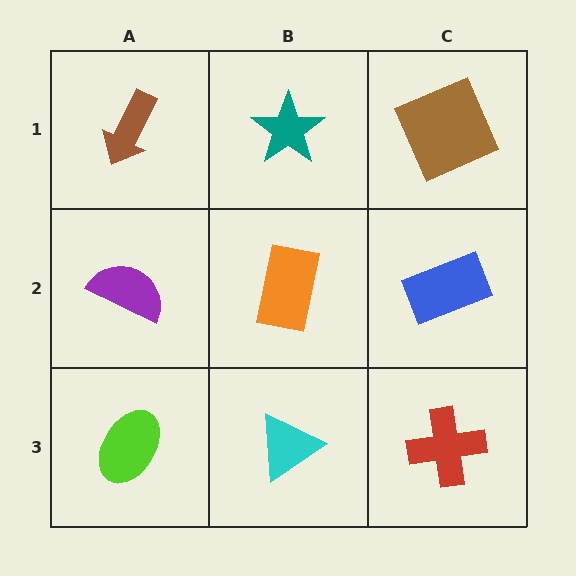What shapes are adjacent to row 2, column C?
A brown square (row 1, column C), a red cross (row 3, column C), an orange rectangle (row 2, column B).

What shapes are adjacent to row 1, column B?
An orange rectangle (row 2, column B), a brown arrow (row 1, column A), a brown square (row 1, column C).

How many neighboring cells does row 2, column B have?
4.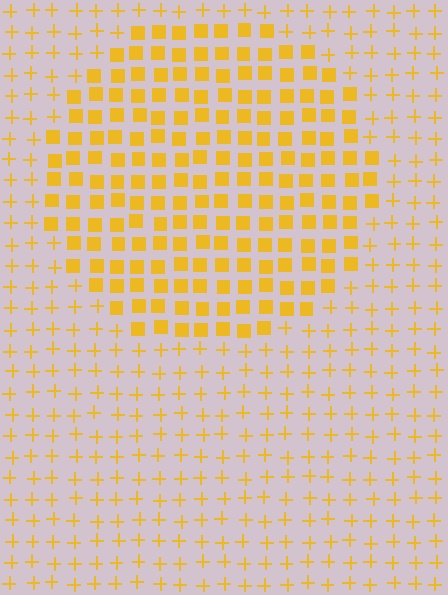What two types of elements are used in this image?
The image uses squares inside the circle region and plus signs outside it.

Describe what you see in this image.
The image is filled with small yellow elements arranged in a uniform grid. A circle-shaped region contains squares, while the surrounding area contains plus signs. The boundary is defined purely by the change in element shape.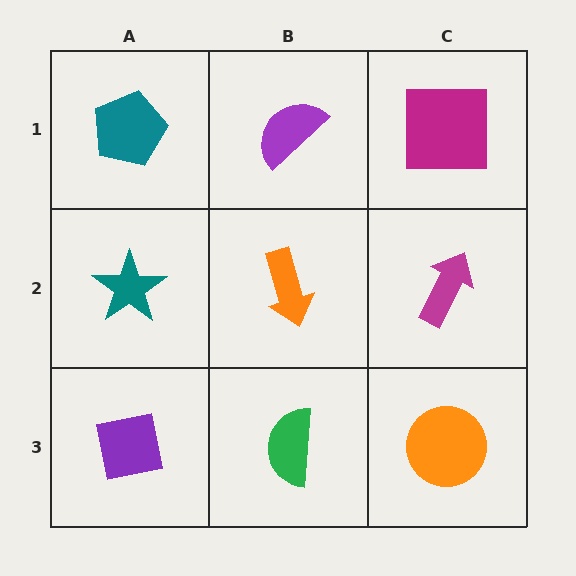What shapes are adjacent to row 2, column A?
A teal pentagon (row 1, column A), a purple square (row 3, column A), an orange arrow (row 2, column B).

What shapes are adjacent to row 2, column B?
A purple semicircle (row 1, column B), a green semicircle (row 3, column B), a teal star (row 2, column A), a magenta arrow (row 2, column C).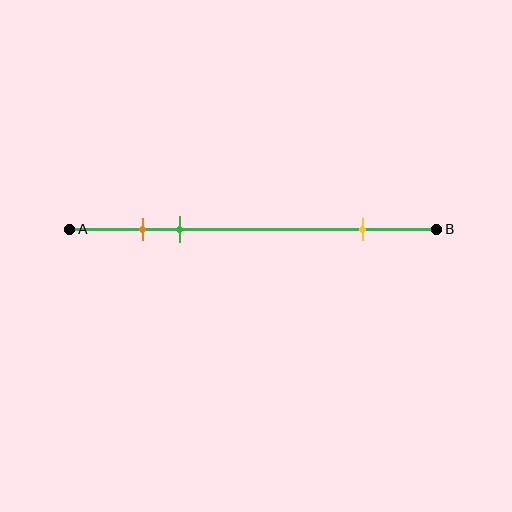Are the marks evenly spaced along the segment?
No, the marks are not evenly spaced.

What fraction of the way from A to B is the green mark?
The green mark is approximately 30% (0.3) of the way from A to B.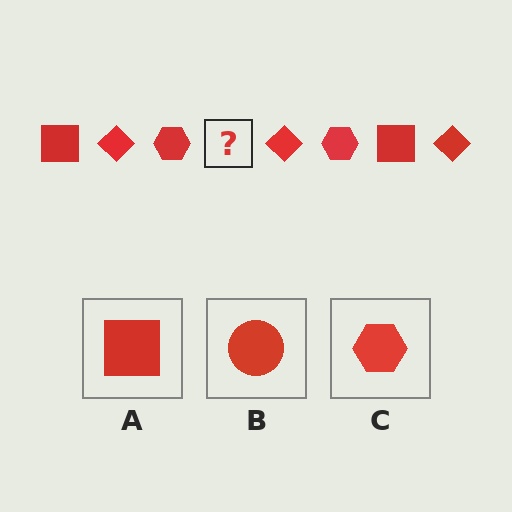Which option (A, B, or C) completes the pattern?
A.